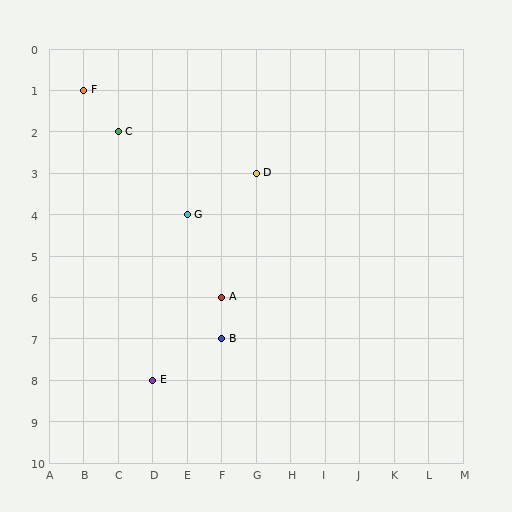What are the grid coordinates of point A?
Point A is at grid coordinates (F, 6).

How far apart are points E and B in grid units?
Points E and B are 2 columns and 1 row apart (about 2.2 grid units diagonally).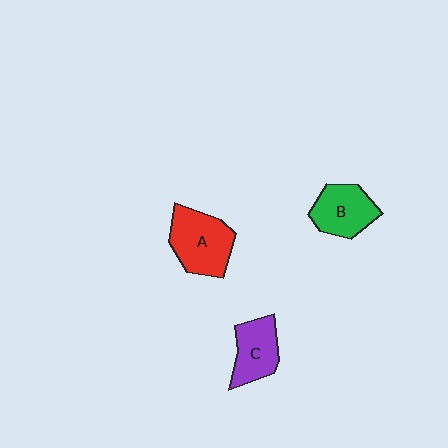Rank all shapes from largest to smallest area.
From largest to smallest: A (red), B (green), C (purple).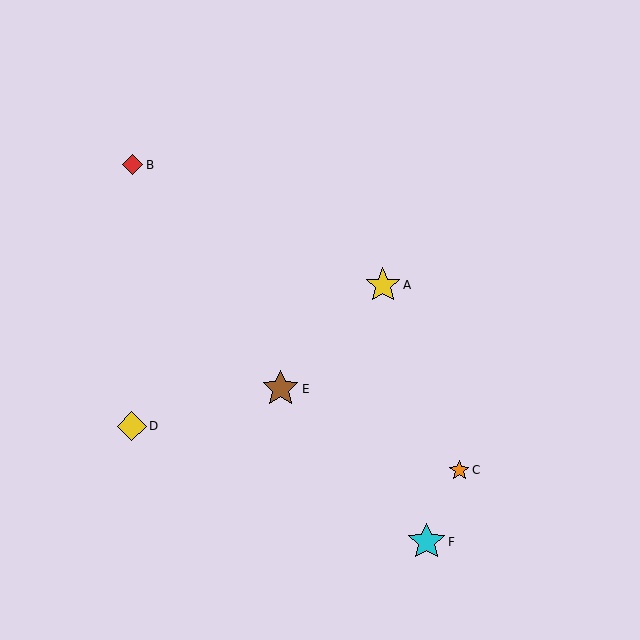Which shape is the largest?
The cyan star (labeled F) is the largest.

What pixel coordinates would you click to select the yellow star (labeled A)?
Click at (383, 285) to select the yellow star A.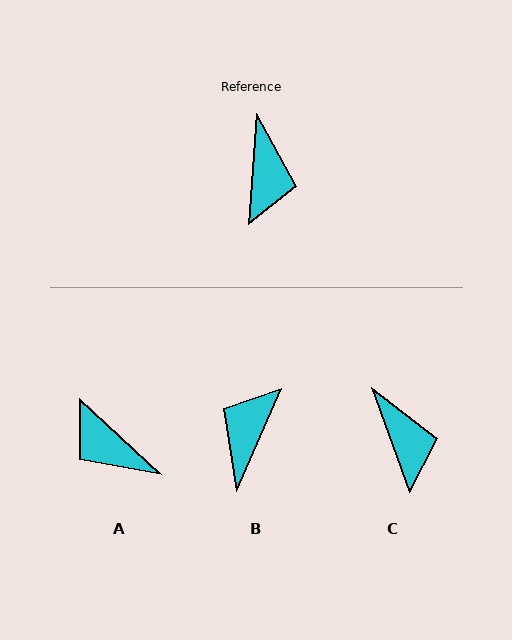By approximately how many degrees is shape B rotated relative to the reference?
Approximately 161 degrees counter-clockwise.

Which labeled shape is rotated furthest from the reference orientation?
B, about 161 degrees away.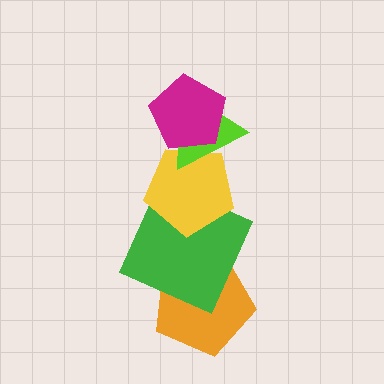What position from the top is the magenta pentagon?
The magenta pentagon is 1st from the top.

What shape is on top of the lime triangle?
The magenta pentagon is on top of the lime triangle.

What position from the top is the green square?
The green square is 4th from the top.